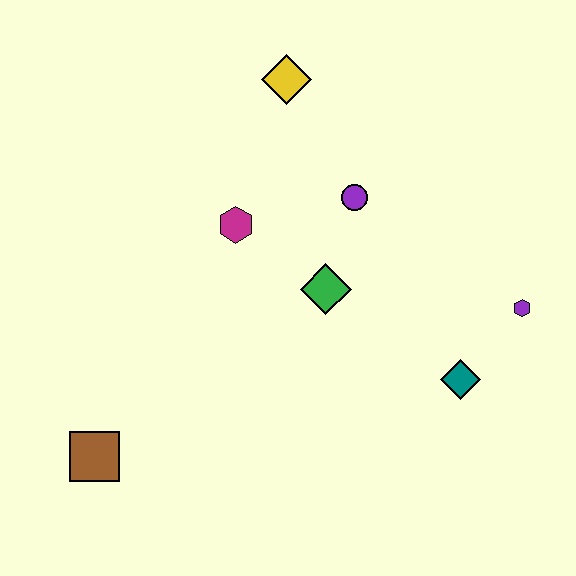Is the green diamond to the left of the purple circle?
Yes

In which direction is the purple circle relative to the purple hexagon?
The purple circle is to the left of the purple hexagon.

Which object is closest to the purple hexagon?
The teal diamond is closest to the purple hexagon.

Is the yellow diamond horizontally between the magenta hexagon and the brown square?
No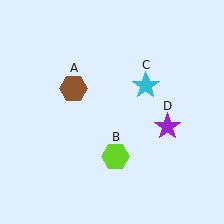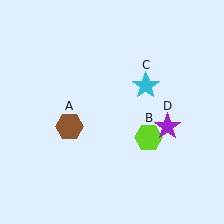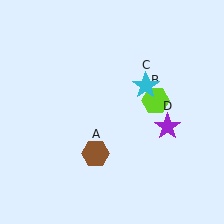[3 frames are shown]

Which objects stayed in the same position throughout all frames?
Cyan star (object C) and purple star (object D) remained stationary.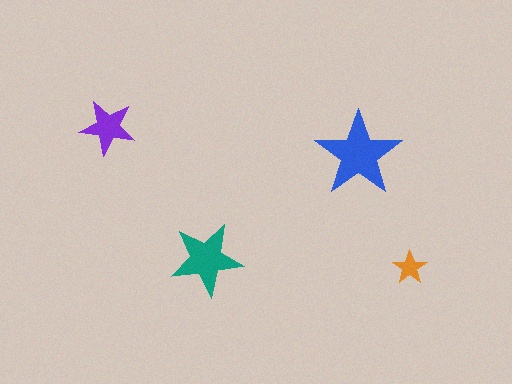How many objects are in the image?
There are 4 objects in the image.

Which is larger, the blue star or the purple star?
The blue one.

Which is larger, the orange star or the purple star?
The purple one.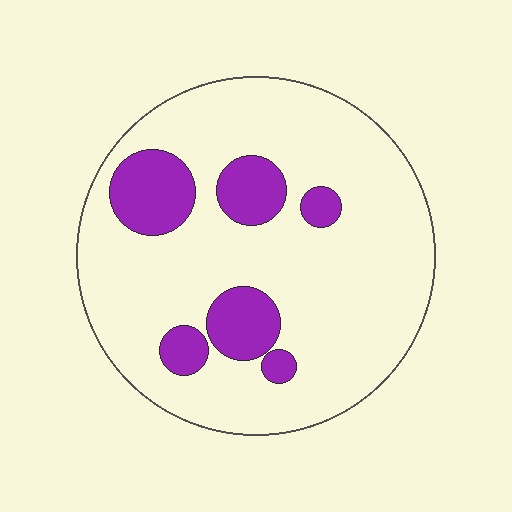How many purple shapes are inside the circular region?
6.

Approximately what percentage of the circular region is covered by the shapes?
Approximately 20%.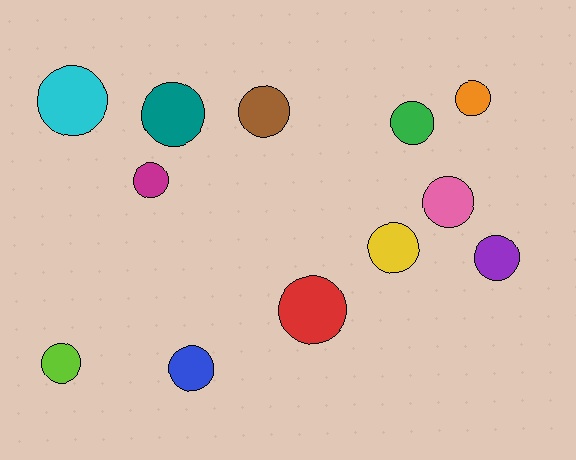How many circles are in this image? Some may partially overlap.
There are 12 circles.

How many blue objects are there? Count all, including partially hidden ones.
There is 1 blue object.